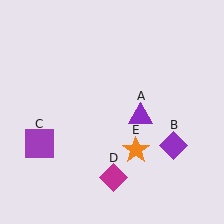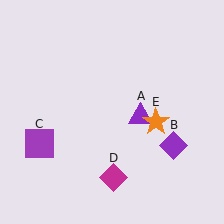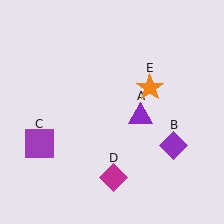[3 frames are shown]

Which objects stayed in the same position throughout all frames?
Purple triangle (object A) and purple diamond (object B) and purple square (object C) and magenta diamond (object D) remained stationary.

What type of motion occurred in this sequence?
The orange star (object E) rotated counterclockwise around the center of the scene.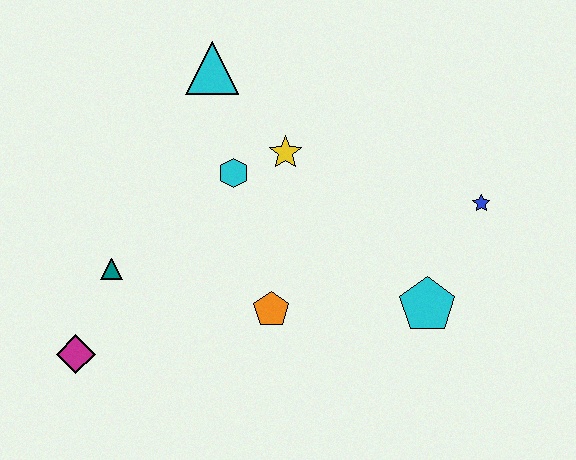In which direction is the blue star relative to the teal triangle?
The blue star is to the right of the teal triangle.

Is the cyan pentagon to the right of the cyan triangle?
Yes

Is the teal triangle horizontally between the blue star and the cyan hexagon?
No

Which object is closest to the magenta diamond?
The teal triangle is closest to the magenta diamond.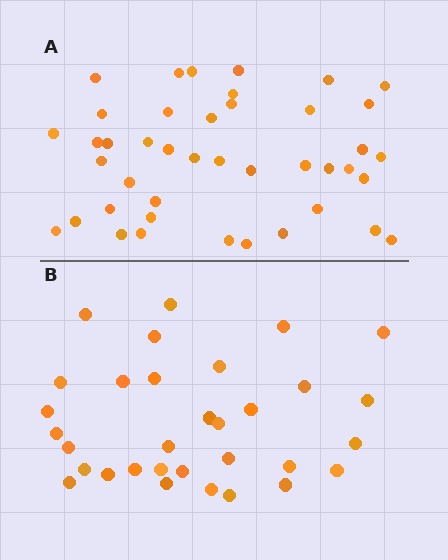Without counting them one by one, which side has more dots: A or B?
Region A (the top region) has more dots.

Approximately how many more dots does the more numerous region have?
Region A has roughly 10 or so more dots than region B.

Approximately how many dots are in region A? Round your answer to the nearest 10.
About 40 dots. (The exact count is 42, which rounds to 40.)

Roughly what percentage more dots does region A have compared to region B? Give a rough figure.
About 30% more.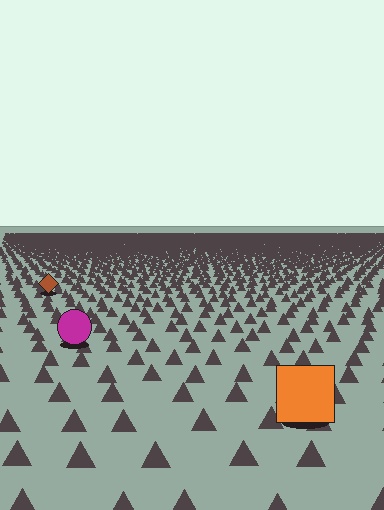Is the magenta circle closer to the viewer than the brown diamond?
Yes. The magenta circle is closer — you can tell from the texture gradient: the ground texture is coarser near it.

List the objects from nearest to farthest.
From nearest to farthest: the orange square, the magenta circle, the brown diamond.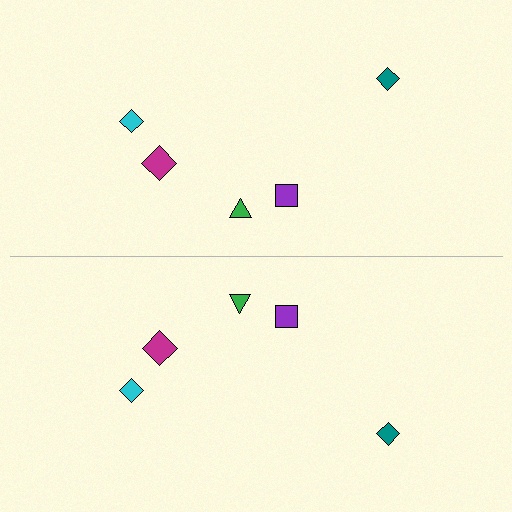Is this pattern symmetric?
Yes, this pattern has bilateral (reflection) symmetry.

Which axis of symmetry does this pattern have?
The pattern has a horizontal axis of symmetry running through the center of the image.